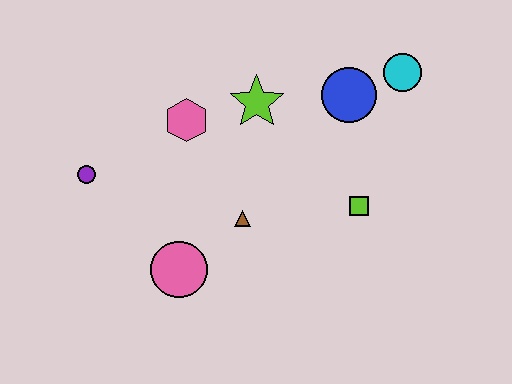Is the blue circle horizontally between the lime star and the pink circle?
No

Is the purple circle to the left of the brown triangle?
Yes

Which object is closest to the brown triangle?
The pink circle is closest to the brown triangle.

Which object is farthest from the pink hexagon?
The cyan circle is farthest from the pink hexagon.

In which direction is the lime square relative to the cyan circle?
The lime square is below the cyan circle.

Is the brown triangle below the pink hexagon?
Yes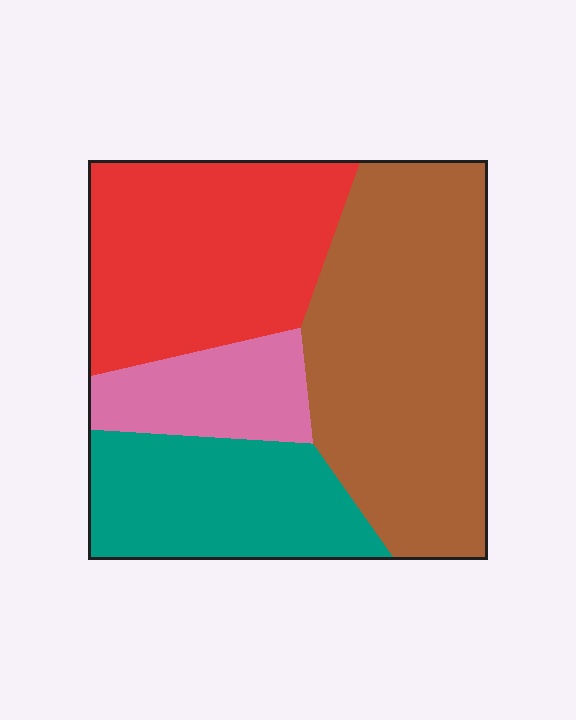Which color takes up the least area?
Pink, at roughly 10%.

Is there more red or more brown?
Brown.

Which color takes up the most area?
Brown, at roughly 40%.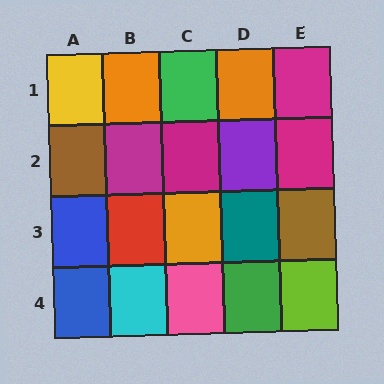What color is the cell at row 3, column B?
Red.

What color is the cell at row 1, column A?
Yellow.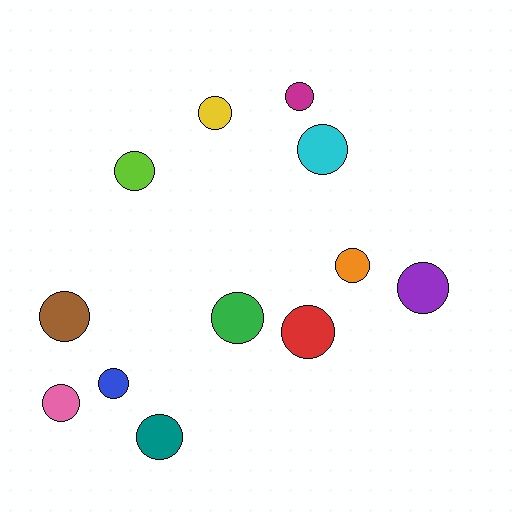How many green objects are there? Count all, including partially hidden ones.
There is 1 green object.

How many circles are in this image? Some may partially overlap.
There are 12 circles.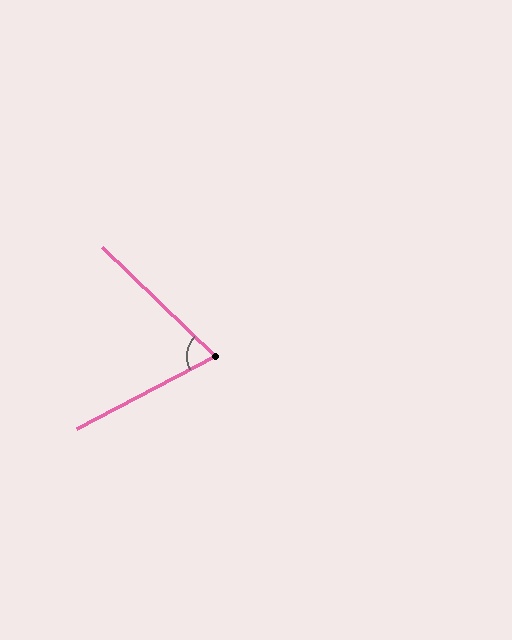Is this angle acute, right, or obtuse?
It is acute.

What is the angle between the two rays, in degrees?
Approximately 72 degrees.